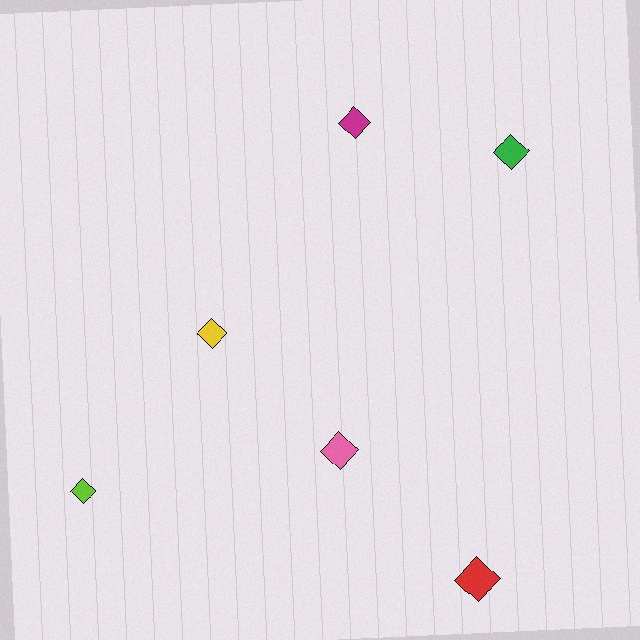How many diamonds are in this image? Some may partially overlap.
There are 6 diamonds.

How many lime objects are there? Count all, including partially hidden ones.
There is 1 lime object.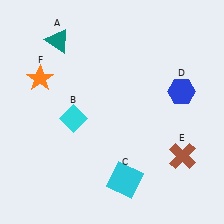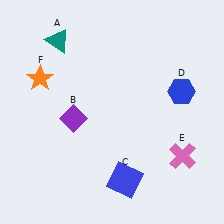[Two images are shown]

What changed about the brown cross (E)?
In Image 1, E is brown. In Image 2, it changed to pink.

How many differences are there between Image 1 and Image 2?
There are 3 differences between the two images.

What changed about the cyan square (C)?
In Image 1, C is cyan. In Image 2, it changed to blue.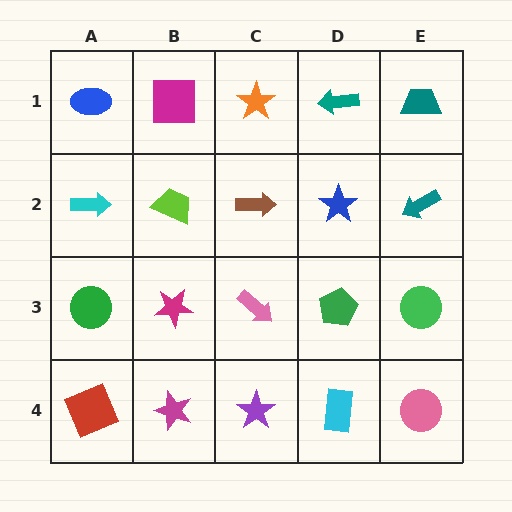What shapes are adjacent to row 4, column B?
A magenta star (row 3, column B), a red square (row 4, column A), a purple star (row 4, column C).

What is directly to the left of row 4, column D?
A purple star.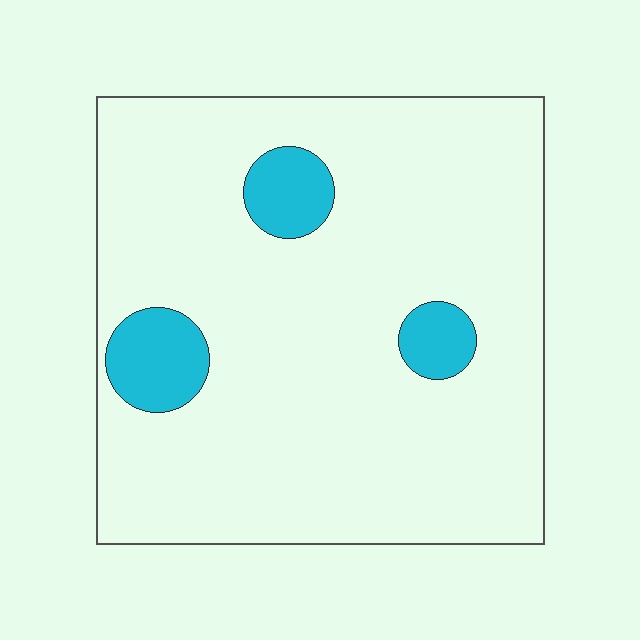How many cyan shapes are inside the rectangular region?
3.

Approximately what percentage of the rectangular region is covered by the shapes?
Approximately 10%.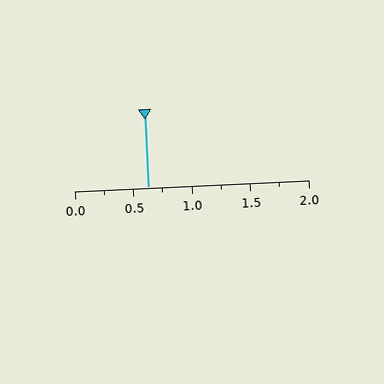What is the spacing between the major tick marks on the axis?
The major ticks are spaced 0.5 apart.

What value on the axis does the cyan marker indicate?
The marker indicates approximately 0.62.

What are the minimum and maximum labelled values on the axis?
The axis runs from 0.0 to 2.0.